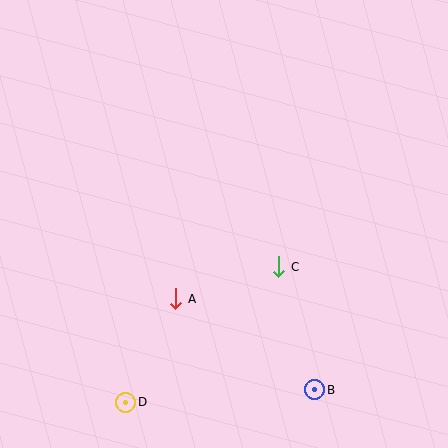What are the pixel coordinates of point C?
Point C is at (279, 267).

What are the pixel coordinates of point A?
Point A is at (176, 299).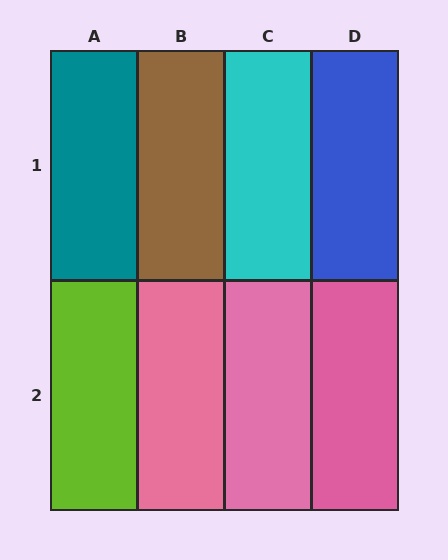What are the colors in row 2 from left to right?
Lime, pink, pink, pink.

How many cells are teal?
1 cell is teal.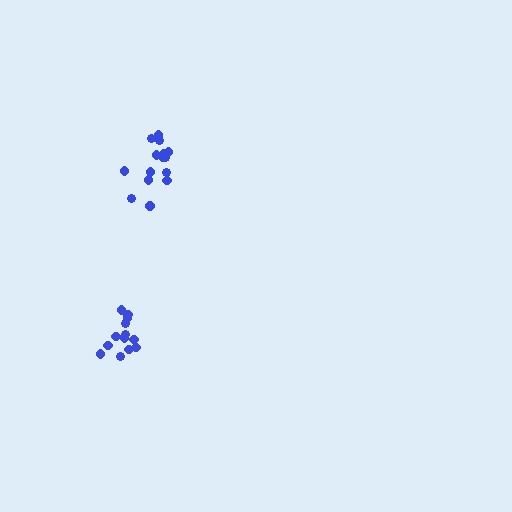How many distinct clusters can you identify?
There are 2 distinct clusters.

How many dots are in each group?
Group 1: 15 dots, Group 2: 13 dots (28 total).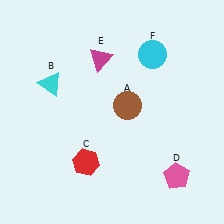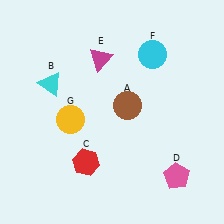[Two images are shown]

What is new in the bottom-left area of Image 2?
A yellow circle (G) was added in the bottom-left area of Image 2.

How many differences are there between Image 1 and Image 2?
There is 1 difference between the two images.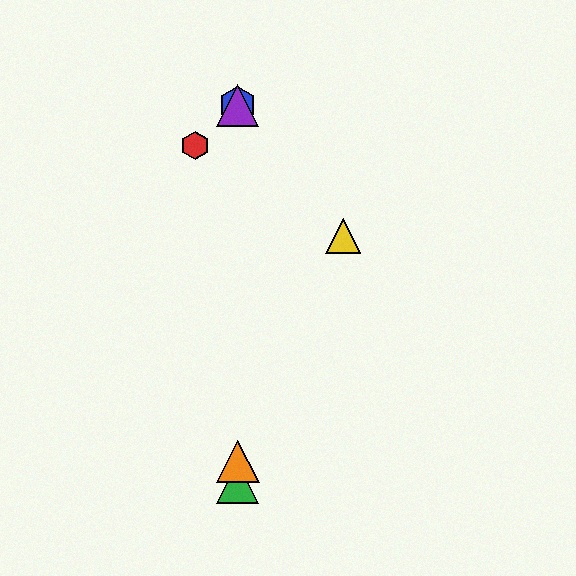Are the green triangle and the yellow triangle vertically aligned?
No, the green triangle is at x≈238 and the yellow triangle is at x≈343.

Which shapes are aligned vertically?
The blue hexagon, the green triangle, the purple triangle, the orange triangle are aligned vertically.